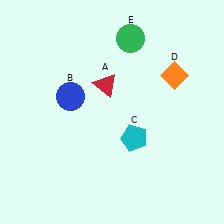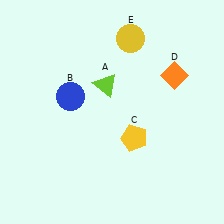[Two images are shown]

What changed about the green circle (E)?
In Image 1, E is green. In Image 2, it changed to yellow.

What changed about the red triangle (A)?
In Image 1, A is red. In Image 2, it changed to lime.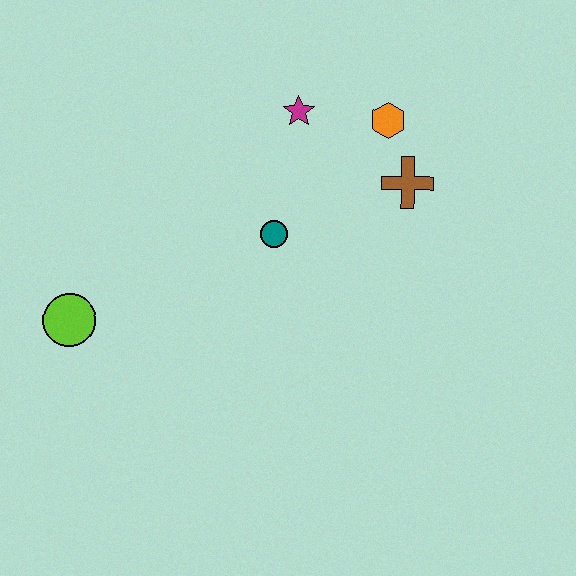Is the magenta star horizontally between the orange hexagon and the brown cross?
No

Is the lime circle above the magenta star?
No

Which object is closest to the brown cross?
The orange hexagon is closest to the brown cross.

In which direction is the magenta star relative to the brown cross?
The magenta star is to the left of the brown cross.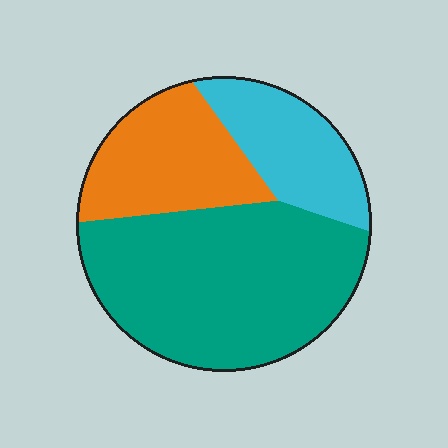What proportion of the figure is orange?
Orange takes up about one quarter (1/4) of the figure.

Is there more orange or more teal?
Teal.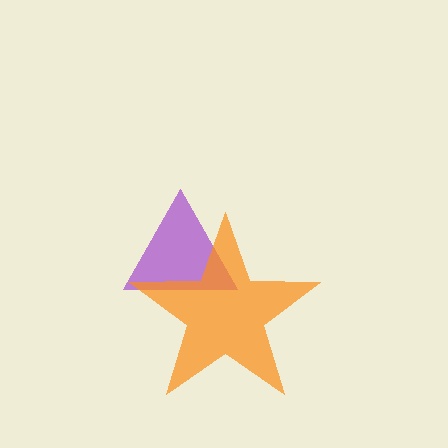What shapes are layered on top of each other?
The layered shapes are: a purple triangle, an orange star.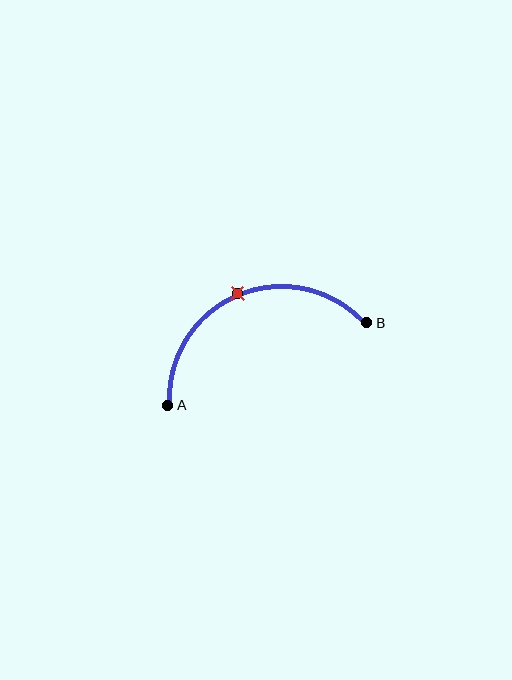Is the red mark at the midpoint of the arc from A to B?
Yes. The red mark lies on the arc at equal arc-length from both A and B — it is the arc midpoint.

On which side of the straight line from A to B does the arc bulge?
The arc bulges above the straight line connecting A and B.